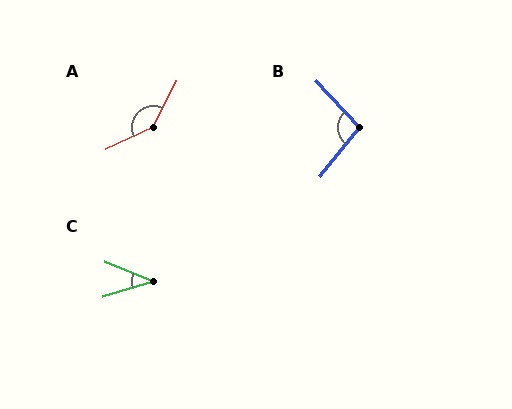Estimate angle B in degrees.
Approximately 98 degrees.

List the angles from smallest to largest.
C (39°), B (98°), A (142°).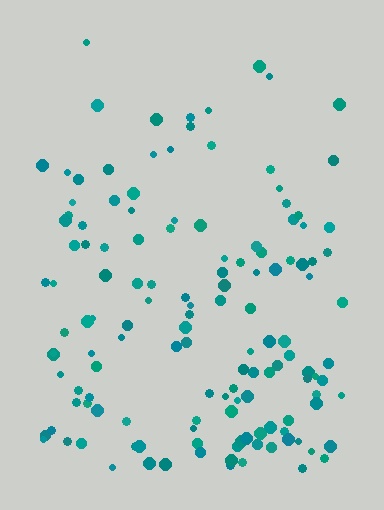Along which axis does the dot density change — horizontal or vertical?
Vertical.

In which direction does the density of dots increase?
From top to bottom, with the bottom side densest.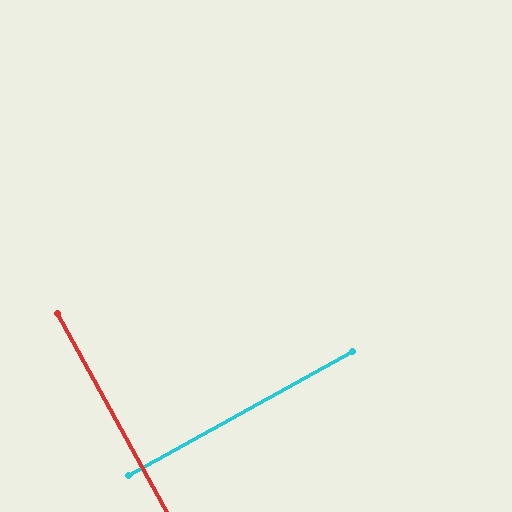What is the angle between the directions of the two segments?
Approximately 90 degrees.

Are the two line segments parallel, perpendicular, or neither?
Perpendicular — they meet at approximately 90°.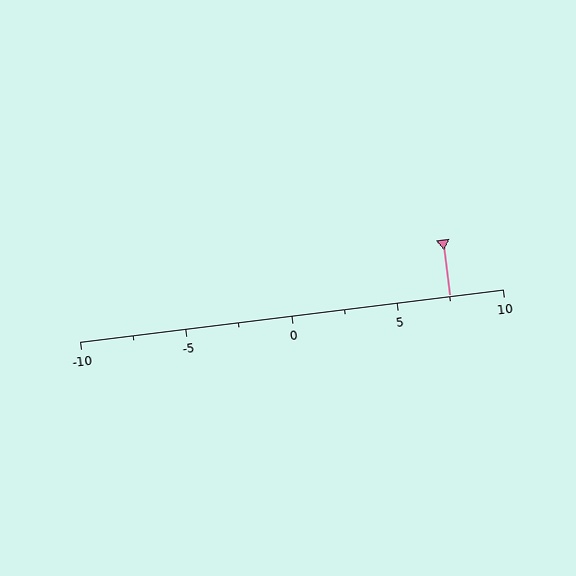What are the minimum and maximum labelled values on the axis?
The axis runs from -10 to 10.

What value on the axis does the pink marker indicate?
The marker indicates approximately 7.5.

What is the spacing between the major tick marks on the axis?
The major ticks are spaced 5 apart.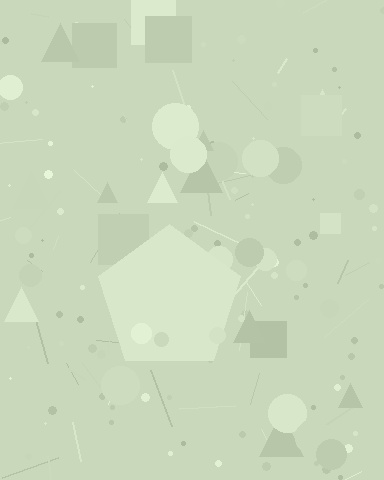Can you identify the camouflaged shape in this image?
The camouflaged shape is a pentagon.